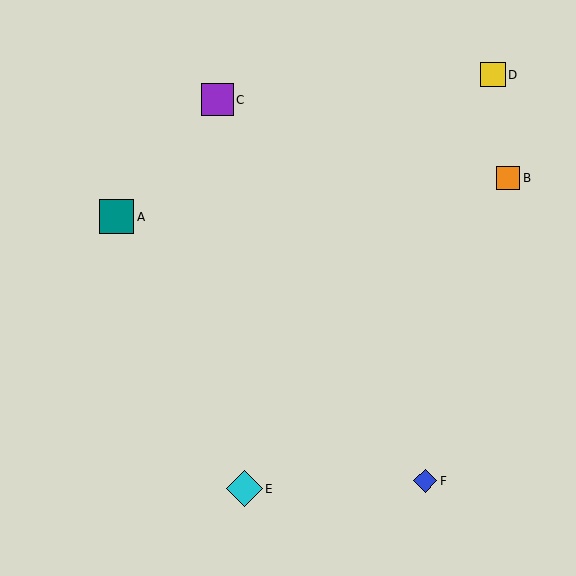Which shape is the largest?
The cyan diamond (labeled E) is the largest.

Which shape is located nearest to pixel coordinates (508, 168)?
The orange square (labeled B) at (508, 178) is nearest to that location.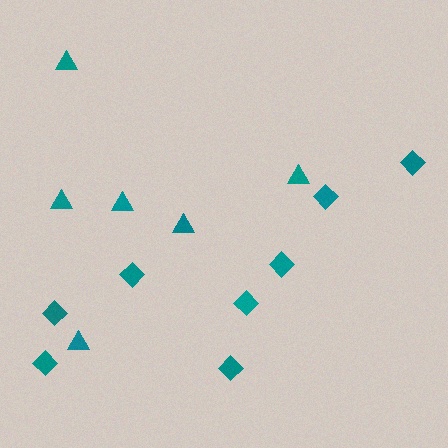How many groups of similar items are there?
There are 2 groups: one group of triangles (6) and one group of diamonds (8).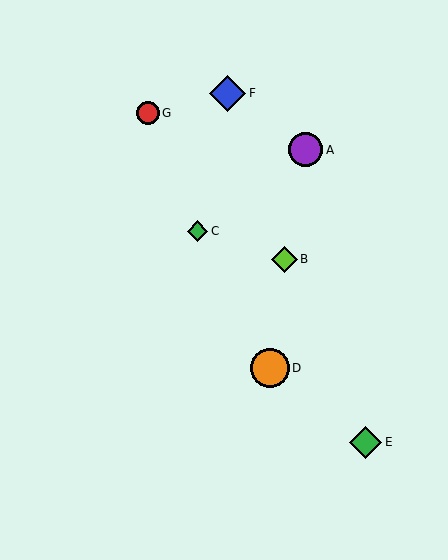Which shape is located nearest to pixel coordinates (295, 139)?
The purple circle (labeled A) at (306, 150) is nearest to that location.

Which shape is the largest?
The orange circle (labeled D) is the largest.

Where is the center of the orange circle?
The center of the orange circle is at (270, 368).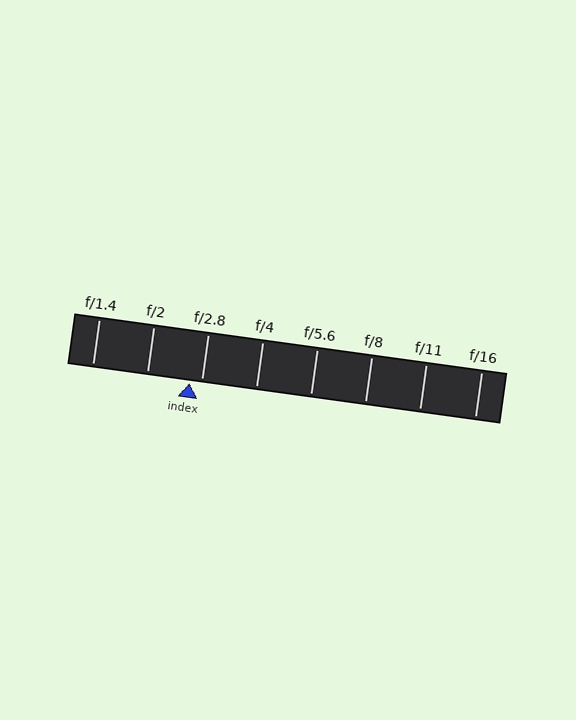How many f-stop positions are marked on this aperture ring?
There are 8 f-stop positions marked.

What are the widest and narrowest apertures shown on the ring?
The widest aperture shown is f/1.4 and the narrowest is f/16.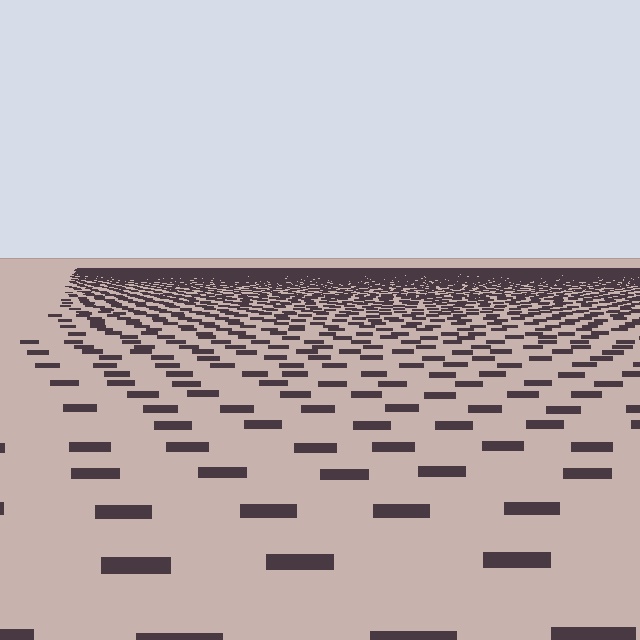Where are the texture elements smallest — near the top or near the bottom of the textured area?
Near the top.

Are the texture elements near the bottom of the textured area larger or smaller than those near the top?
Larger. Near the bottom, elements are closer to the viewer and appear at a bigger on-screen size.